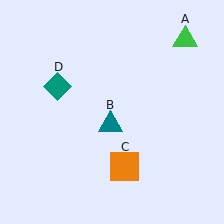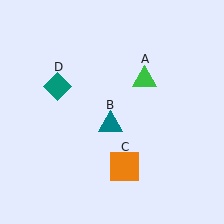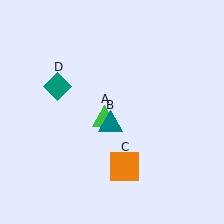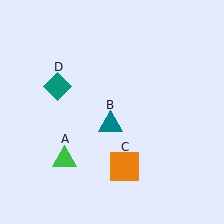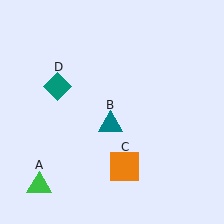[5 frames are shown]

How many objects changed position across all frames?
1 object changed position: green triangle (object A).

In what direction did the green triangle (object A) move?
The green triangle (object A) moved down and to the left.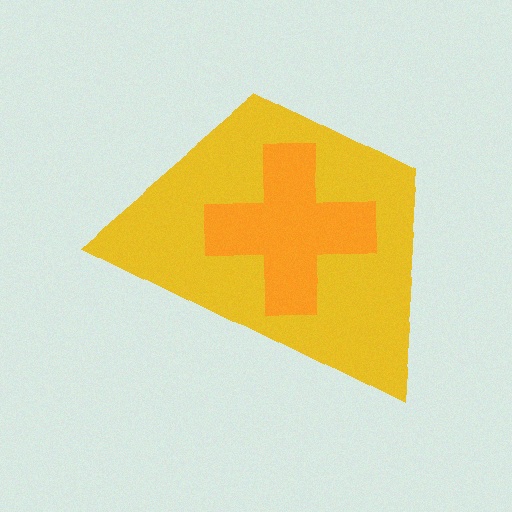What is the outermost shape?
The yellow trapezoid.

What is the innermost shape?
The orange cross.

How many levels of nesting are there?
2.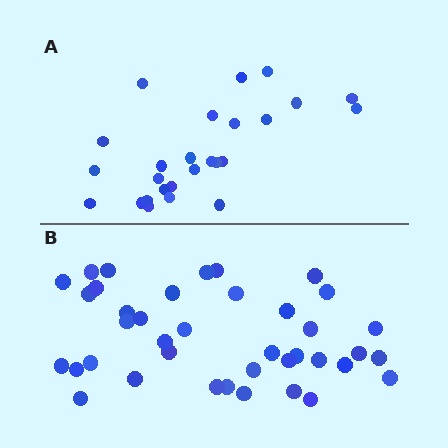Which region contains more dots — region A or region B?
Region B (the bottom region) has more dots.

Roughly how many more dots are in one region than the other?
Region B has approximately 15 more dots than region A.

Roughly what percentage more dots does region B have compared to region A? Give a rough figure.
About 50% more.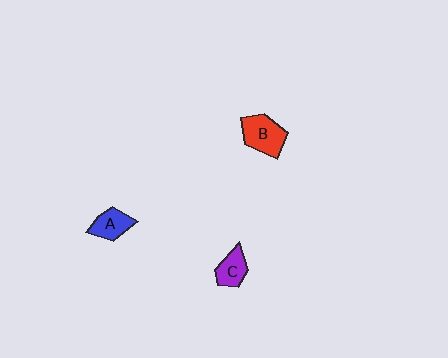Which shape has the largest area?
Shape B (red).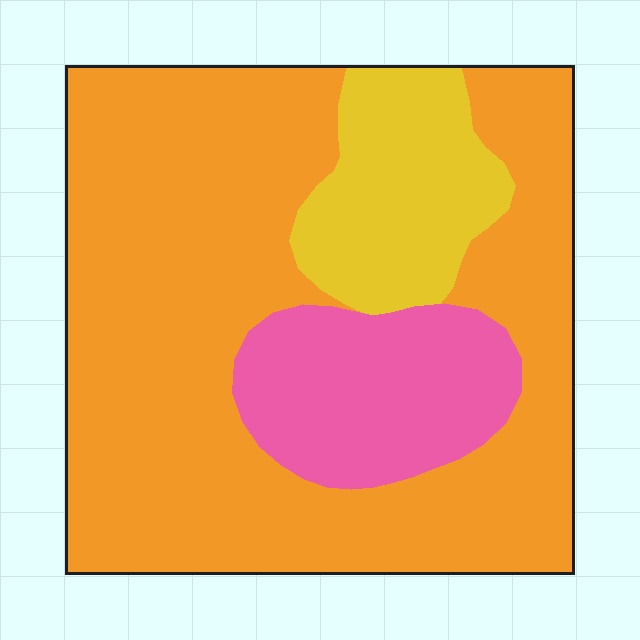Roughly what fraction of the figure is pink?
Pink takes up less than a sixth of the figure.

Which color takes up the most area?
Orange, at roughly 70%.